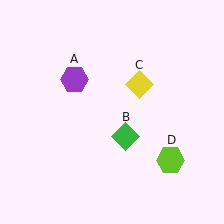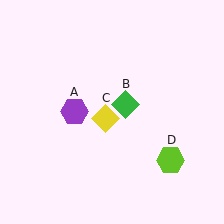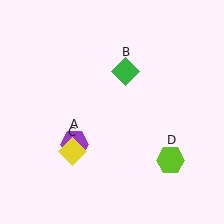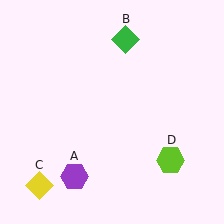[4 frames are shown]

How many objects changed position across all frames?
3 objects changed position: purple hexagon (object A), green diamond (object B), yellow diamond (object C).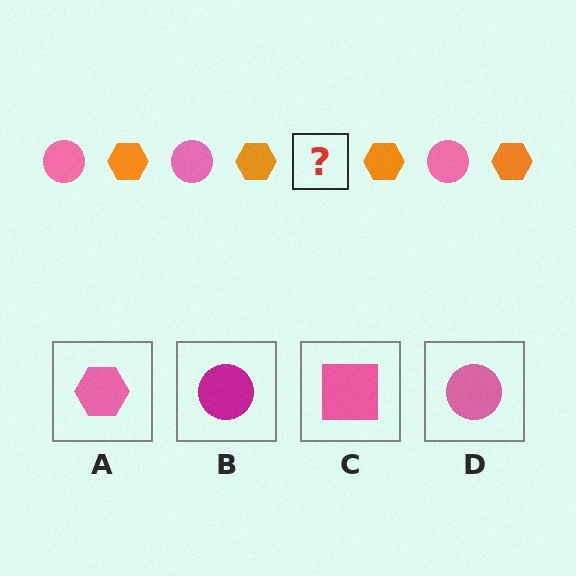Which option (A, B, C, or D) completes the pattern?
D.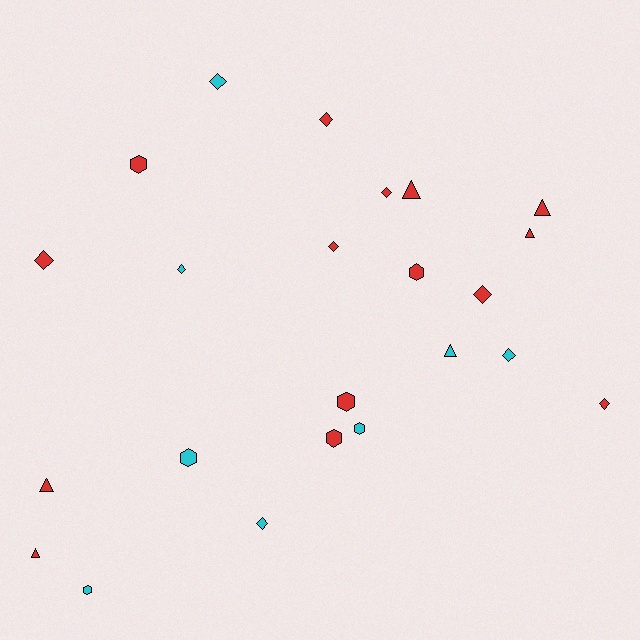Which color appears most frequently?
Red, with 15 objects.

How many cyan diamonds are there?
There are 4 cyan diamonds.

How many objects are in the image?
There are 23 objects.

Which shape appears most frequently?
Diamond, with 10 objects.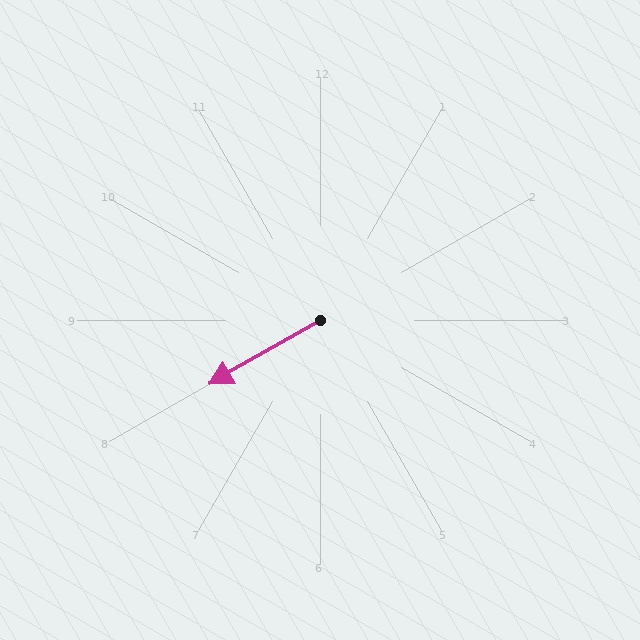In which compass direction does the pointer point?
Southwest.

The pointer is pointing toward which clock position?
Roughly 8 o'clock.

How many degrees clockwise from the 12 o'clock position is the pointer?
Approximately 240 degrees.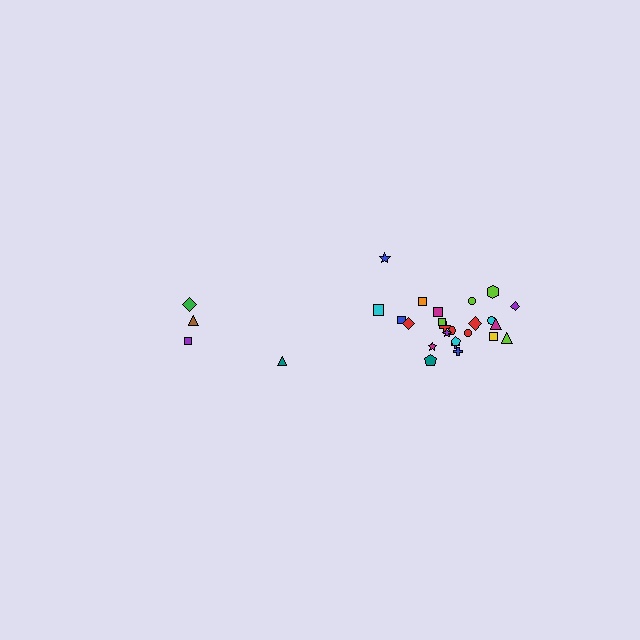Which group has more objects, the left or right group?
The right group.